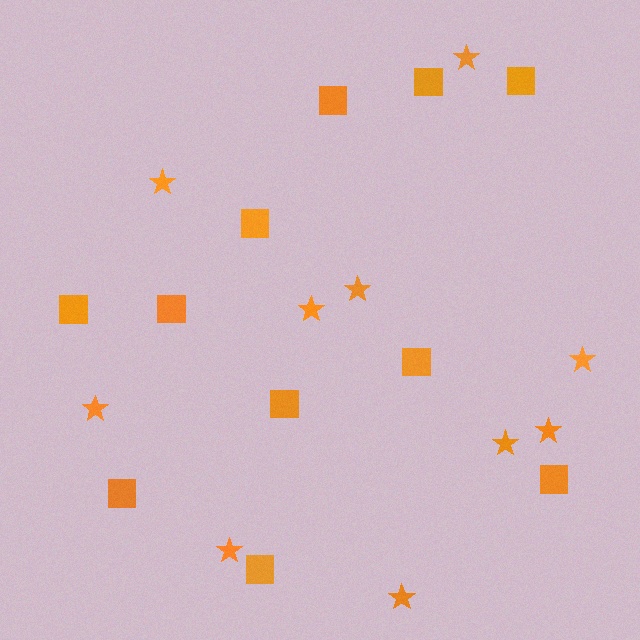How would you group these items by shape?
There are 2 groups: one group of stars (10) and one group of squares (11).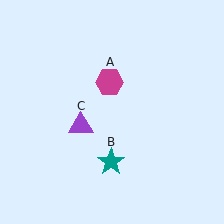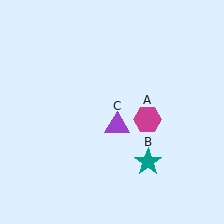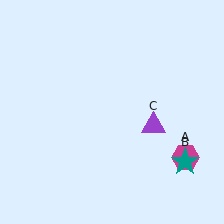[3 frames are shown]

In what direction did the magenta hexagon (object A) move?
The magenta hexagon (object A) moved down and to the right.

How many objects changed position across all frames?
3 objects changed position: magenta hexagon (object A), teal star (object B), purple triangle (object C).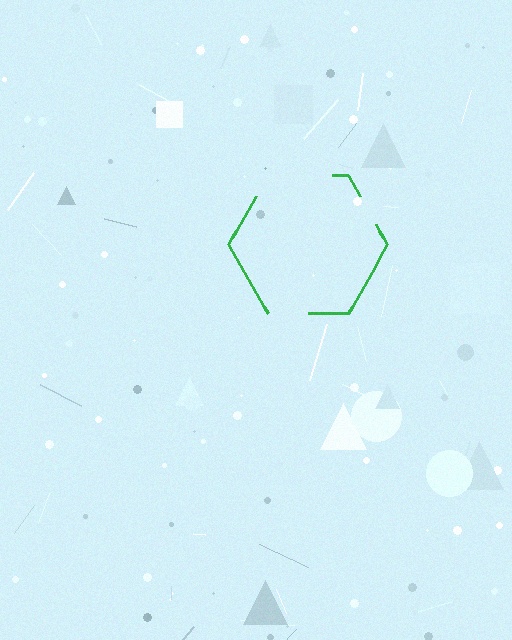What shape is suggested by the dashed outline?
The dashed outline suggests a hexagon.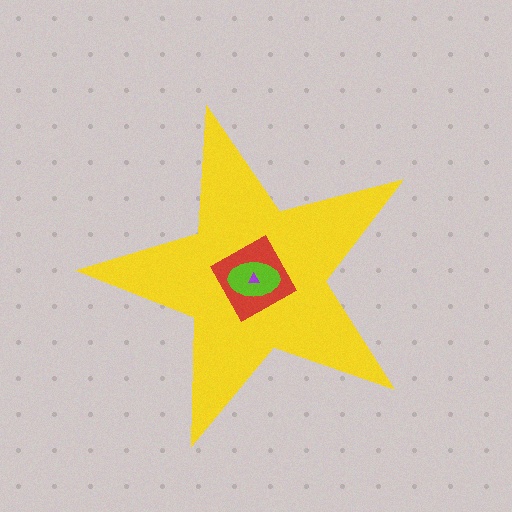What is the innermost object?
The purple triangle.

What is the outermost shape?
The yellow star.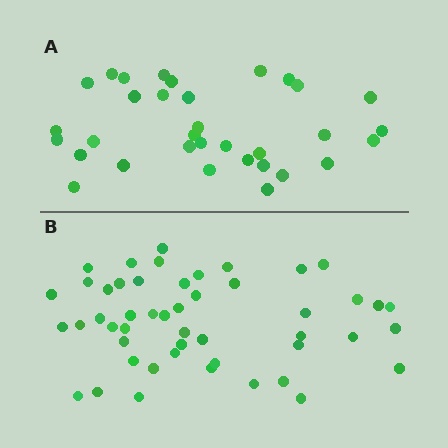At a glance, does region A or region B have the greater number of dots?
Region B (the bottom region) has more dots.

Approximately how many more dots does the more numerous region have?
Region B has approximately 15 more dots than region A.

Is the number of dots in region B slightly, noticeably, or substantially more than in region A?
Region B has substantially more. The ratio is roughly 1.5 to 1.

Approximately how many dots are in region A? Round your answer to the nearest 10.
About 30 dots. (The exact count is 33, which rounds to 30.)